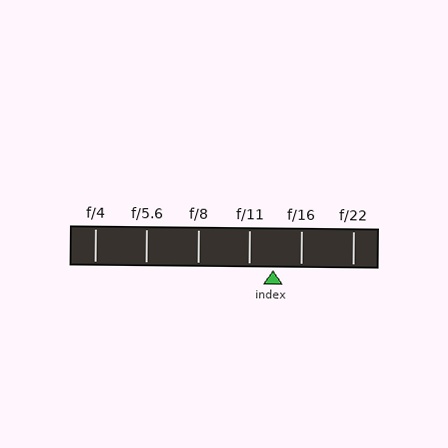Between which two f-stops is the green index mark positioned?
The index mark is between f/11 and f/16.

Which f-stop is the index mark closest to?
The index mark is closest to f/11.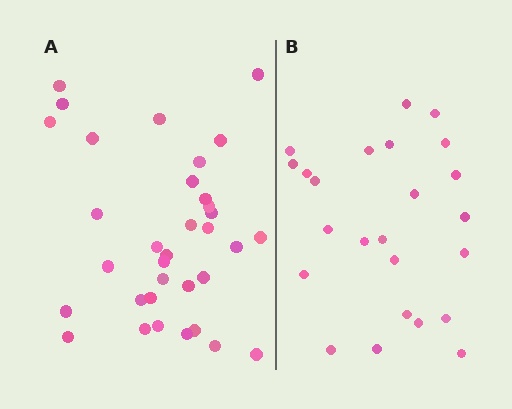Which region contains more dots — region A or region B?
Region A (the left region) has more dots.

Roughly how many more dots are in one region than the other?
Region A has roughly 10 or so more dots than region B.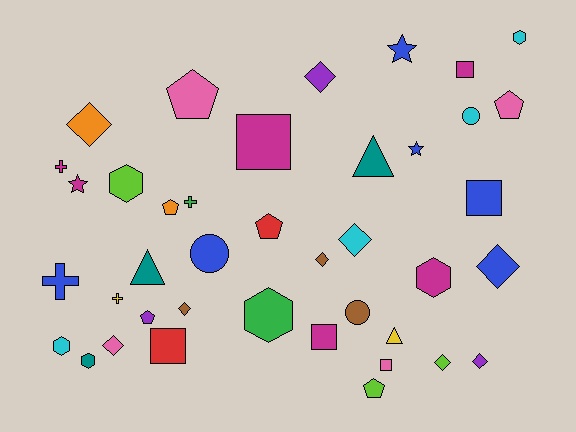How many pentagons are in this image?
There are 6 pentagons.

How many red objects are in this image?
There are 2 red objects.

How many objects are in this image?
There are 40 objects.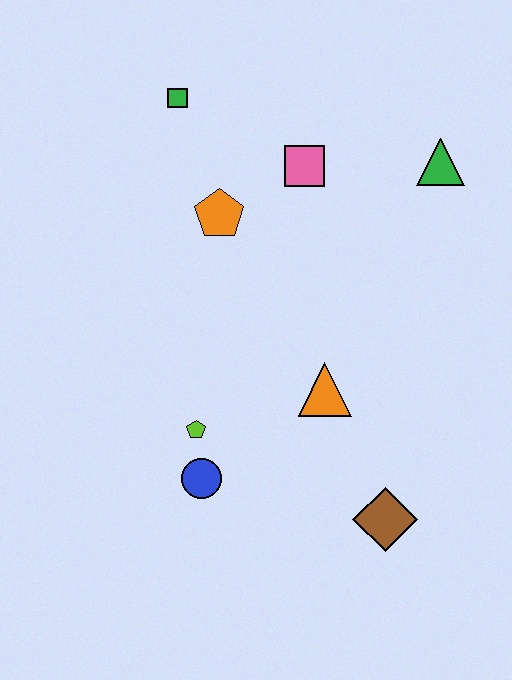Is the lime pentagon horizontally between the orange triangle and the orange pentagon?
No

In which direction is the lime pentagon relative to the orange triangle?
The lime pentagon is to the left of the orange triangle.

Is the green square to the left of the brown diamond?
Yes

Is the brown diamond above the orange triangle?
No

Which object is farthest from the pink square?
The brown diamond is farthest from the pink square.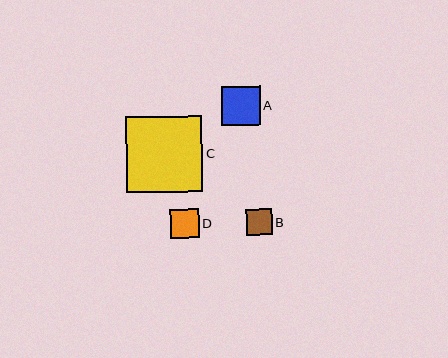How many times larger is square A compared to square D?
Square A is approximately 1.3 times the size of square D.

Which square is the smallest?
Square B is the smallest with a size of approximately 26 pixels.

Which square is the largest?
Square C is the largest with a size of approximately 76 pixels.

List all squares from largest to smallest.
From largest to smallest: C, A, D, B.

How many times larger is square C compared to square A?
Square C is approximately 2.0 times the size of square A.